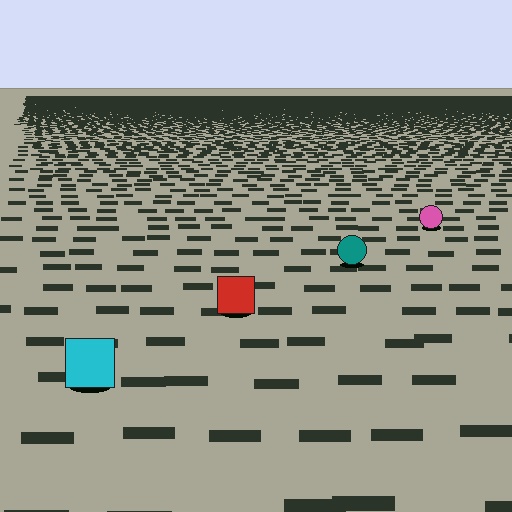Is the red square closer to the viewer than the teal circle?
Yes. The red square is closer — you can tell from the texture gradient: the ground texture is coarser near it.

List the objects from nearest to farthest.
From nearest to farthest: the cyan square, the red square, the teal circle, the pink circle.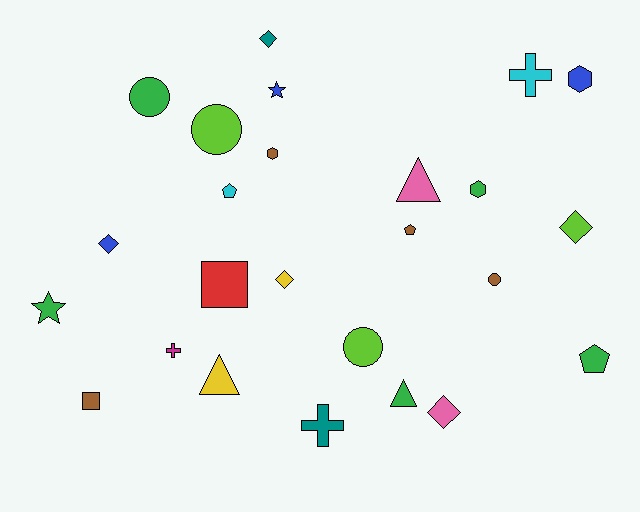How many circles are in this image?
There are 4 circles.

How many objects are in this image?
There are 25 objects.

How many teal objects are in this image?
There are 2 teal objects.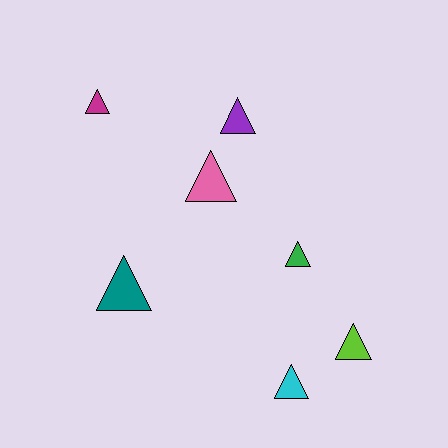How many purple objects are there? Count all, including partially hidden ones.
There is 1 purple object.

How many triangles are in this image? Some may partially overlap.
There are 7 triangles.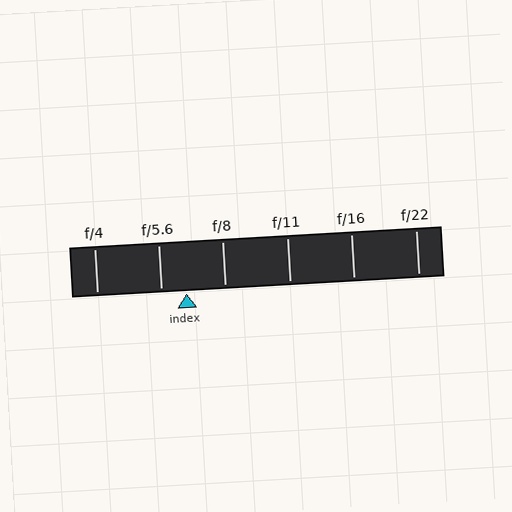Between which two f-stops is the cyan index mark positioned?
The index mark is between f/5.6 and f/8.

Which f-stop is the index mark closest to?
The index mark is closest to f/5.6.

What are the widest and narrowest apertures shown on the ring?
The widest aperture shown is f/4 and the narrowest is f/22.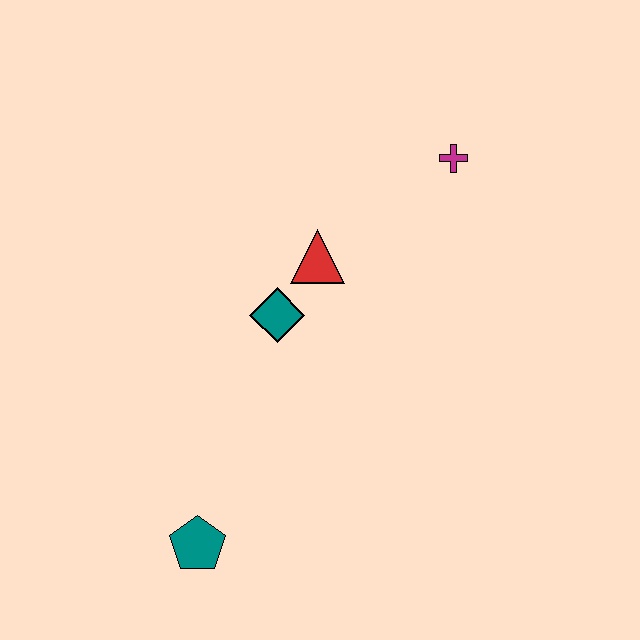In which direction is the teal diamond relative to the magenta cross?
The teal diamond is to the left of the magenta cross.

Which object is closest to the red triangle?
The teal diamond is closest to the red triangle.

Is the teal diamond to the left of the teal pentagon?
No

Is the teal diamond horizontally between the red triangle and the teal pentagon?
Yes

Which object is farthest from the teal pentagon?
The magenta cross is farthest from the teal pentagon.